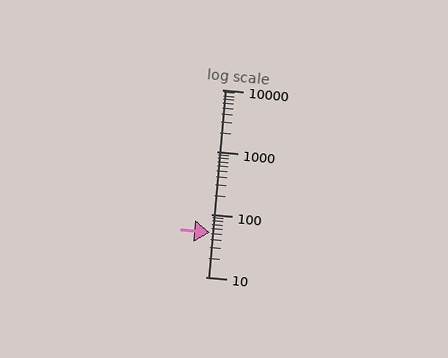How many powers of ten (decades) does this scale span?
The scale spans 3 decades, from 10 to 10000.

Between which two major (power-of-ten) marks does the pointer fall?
The pointer is between 10 and 100.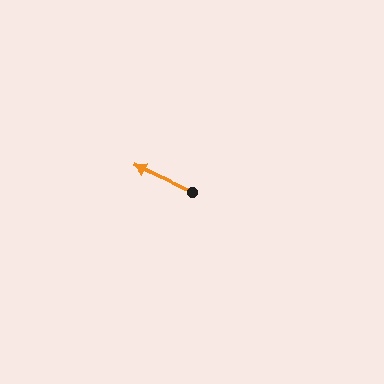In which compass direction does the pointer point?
Northwest.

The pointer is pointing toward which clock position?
Roughly 10 o'clock.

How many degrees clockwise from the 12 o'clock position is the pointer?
Approximately 294 degrees.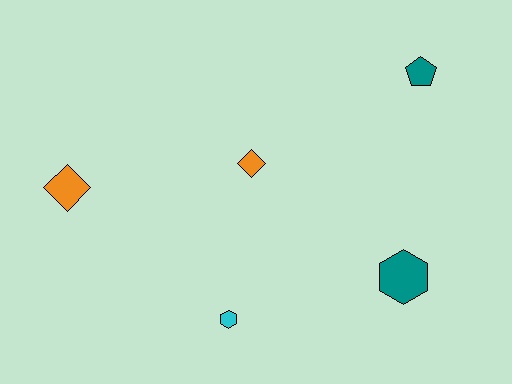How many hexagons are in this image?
There are 2 hexagons.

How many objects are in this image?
There are 5 objects.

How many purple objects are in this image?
There are no purple objects.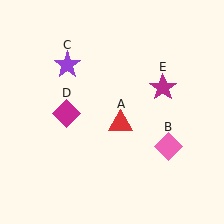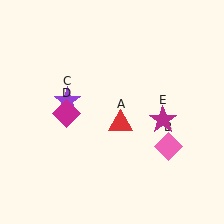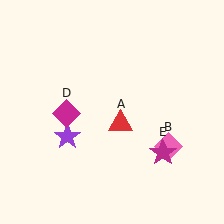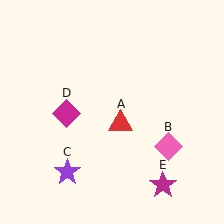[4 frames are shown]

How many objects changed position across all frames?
2 objects changed position: purple star (object C), magenta star (object E).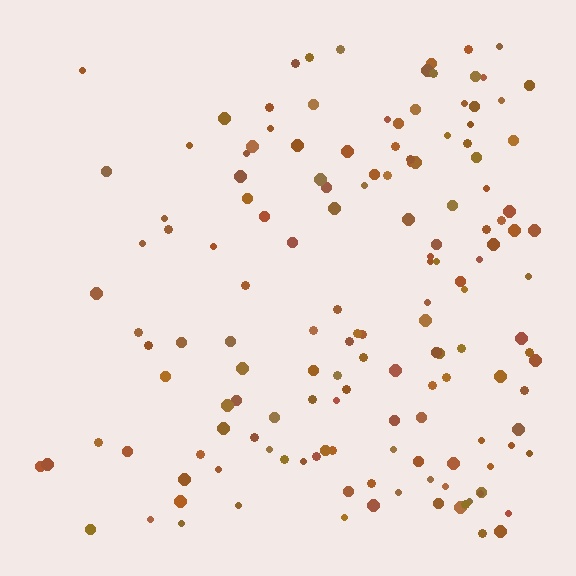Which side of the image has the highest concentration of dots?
The right.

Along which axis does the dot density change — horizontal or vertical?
Horizontal.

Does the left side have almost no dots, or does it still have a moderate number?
Still a moderate number, just noticeably fewer than the right.